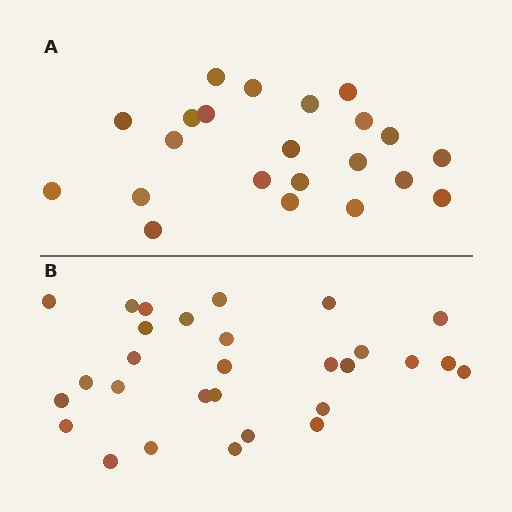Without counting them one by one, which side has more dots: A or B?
Region B (the bottom region) has more dots.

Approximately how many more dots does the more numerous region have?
Region B has roughly 8 or so more dots than region A.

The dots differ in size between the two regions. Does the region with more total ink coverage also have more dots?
No. Region A has more total ink coverage because its dots are larger, but region B actually contains more individual dots. Total area can be misleading — the number of items is what matters here.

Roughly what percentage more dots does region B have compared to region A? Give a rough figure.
About 30% more.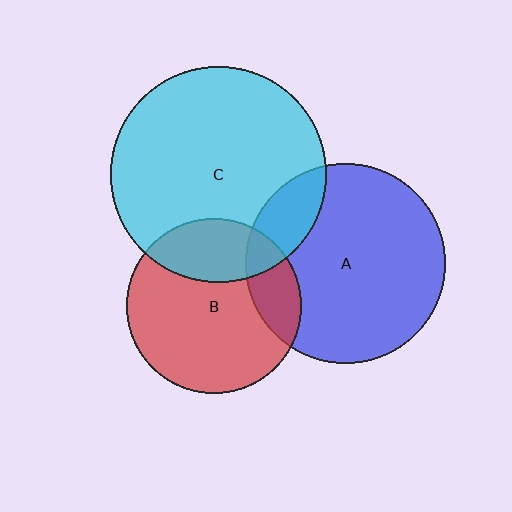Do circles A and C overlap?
Yes.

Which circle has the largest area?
Circle C (cyan).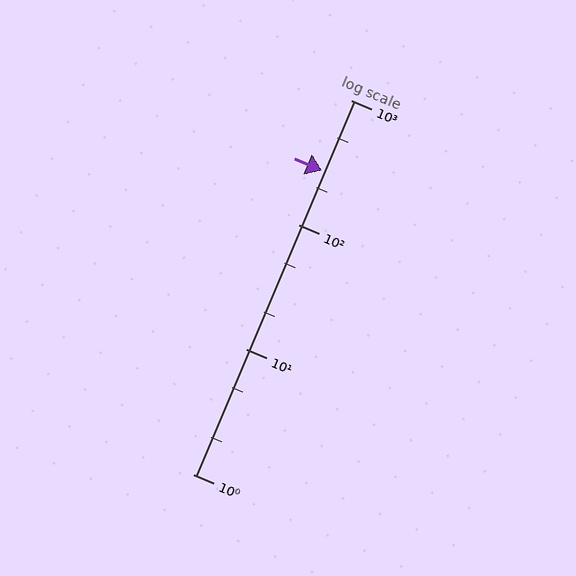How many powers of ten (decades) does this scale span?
The scale spans 3 decades, from 1 to 1000.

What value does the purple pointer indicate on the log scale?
The pointer indicates approximately 270.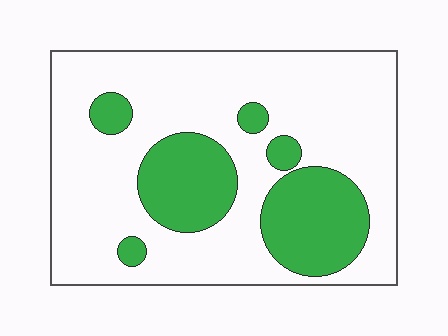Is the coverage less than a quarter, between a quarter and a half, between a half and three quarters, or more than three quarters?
Between a quarter and a half.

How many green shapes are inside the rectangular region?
6.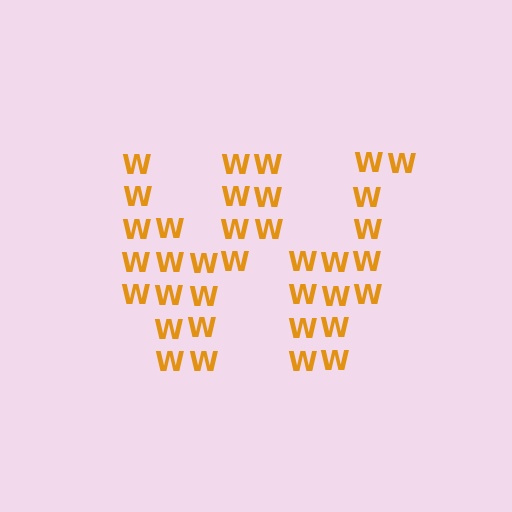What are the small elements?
The small elements are letter W's.